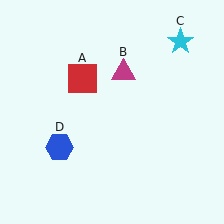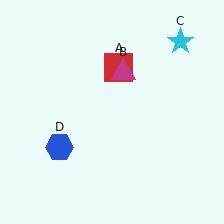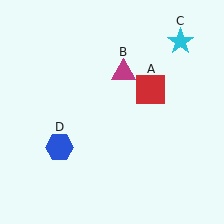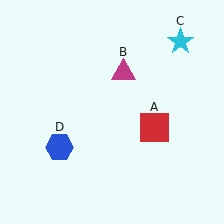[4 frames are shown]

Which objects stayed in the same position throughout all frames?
Magenta triangle (object B) and cyan star (object C) and blue hexagon (object D) remained stationary.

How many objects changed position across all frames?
1 object changed position: red square (object A).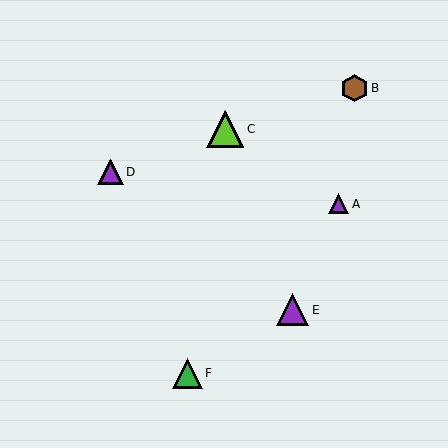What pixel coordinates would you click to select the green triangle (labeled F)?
Click at (187, 373) to select the green triangle F.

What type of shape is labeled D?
Shape D is a purple triangle.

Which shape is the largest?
The lime triangle (labeled C) is the largest.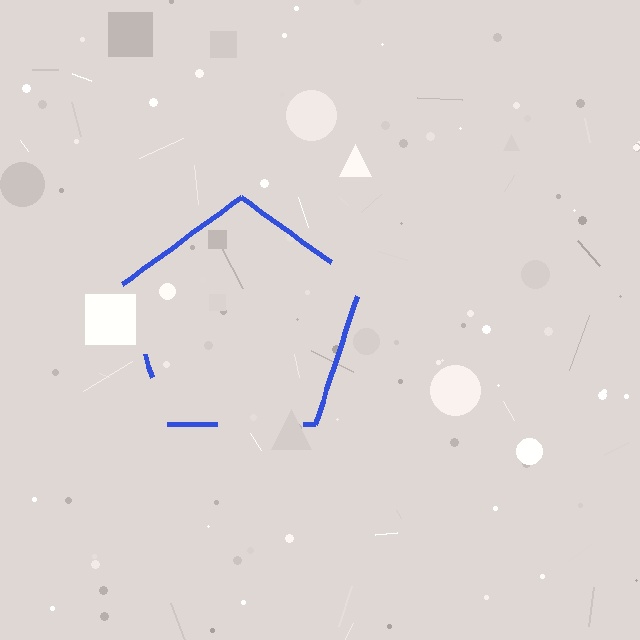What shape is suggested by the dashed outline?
The dashed outline suggests a pentagon.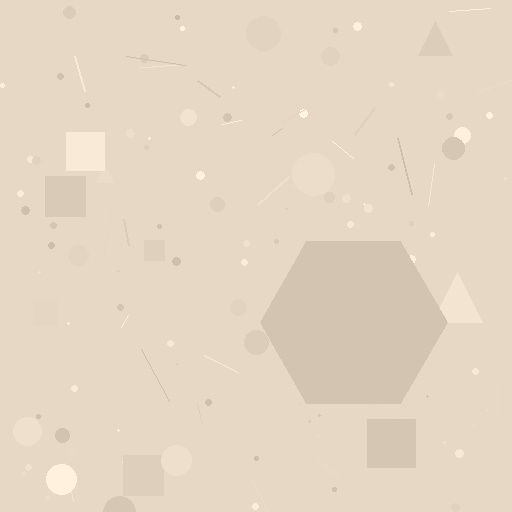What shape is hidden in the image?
A hexagon is hidden in the image.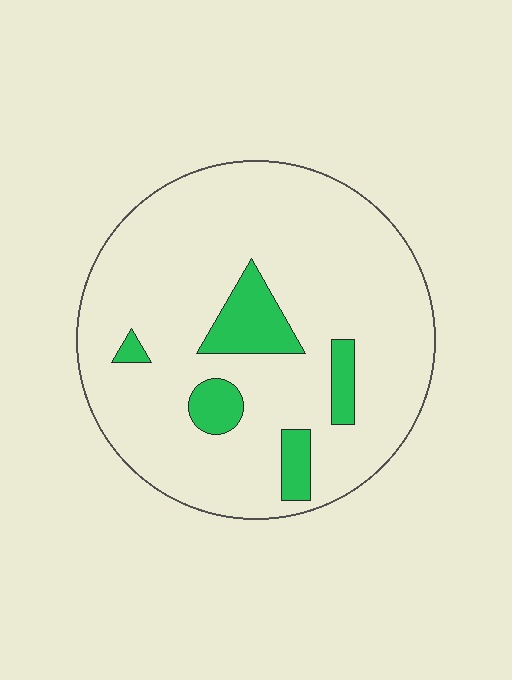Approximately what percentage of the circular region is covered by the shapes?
Approximately 15%.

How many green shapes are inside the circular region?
5.